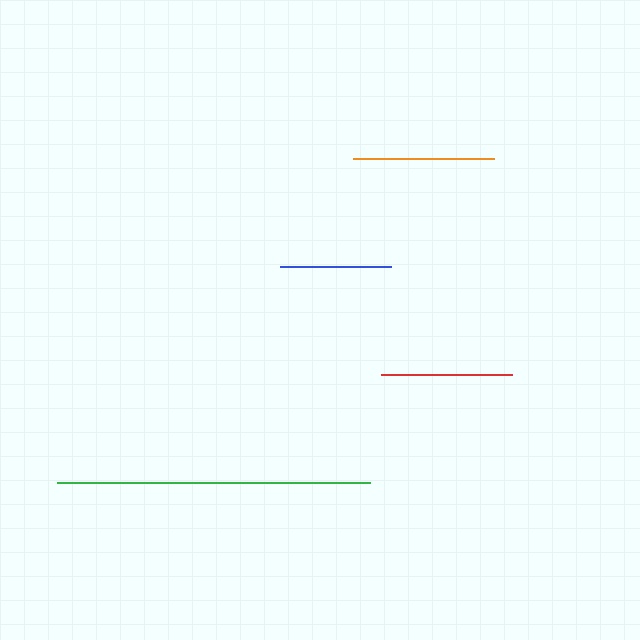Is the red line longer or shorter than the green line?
The green line is longer than the red line.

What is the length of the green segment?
The green segment is approximately 313 pixels long.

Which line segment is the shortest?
The blue line is the shortest at approximately 111 pixels.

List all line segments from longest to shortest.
From longest to shortest: green, orange, red, blue.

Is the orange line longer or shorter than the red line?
The orange line is longer than the red line.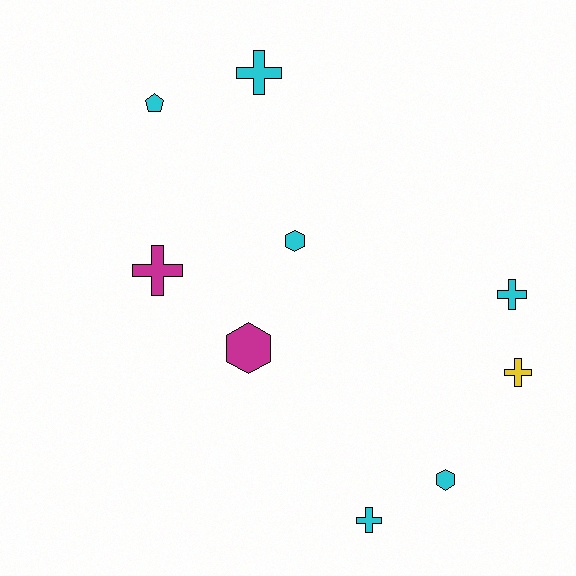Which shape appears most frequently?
Cross, with 5 objects.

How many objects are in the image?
There are 9 objects.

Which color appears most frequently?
Cyan, with 6 objects.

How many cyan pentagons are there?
There is 1 cyan pentagon.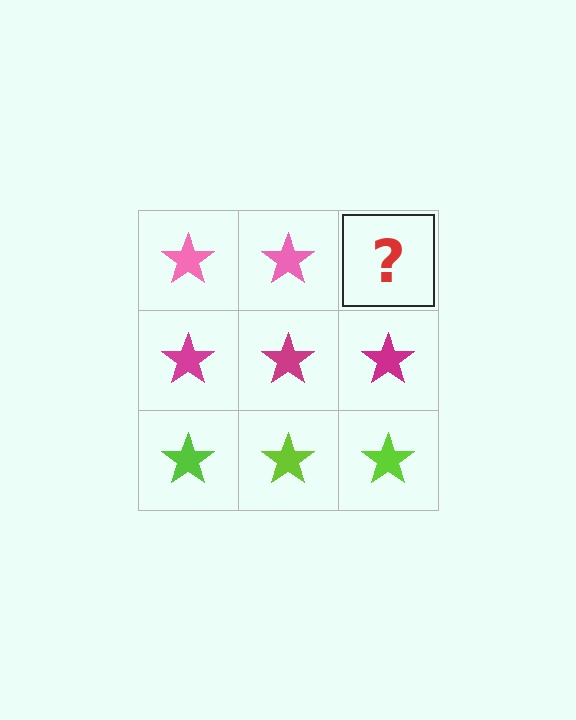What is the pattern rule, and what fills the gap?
The rule is that each row has a consistent color. The gap should be filled with a pink star.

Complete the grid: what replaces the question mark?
The question mark should be replaced with a pink star.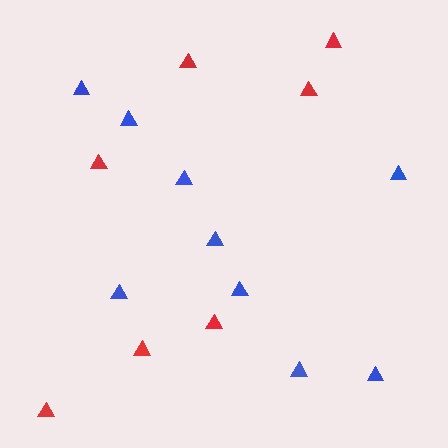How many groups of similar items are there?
There are 2 groups: one group of red triangles (7) and one group of blue triangles (9).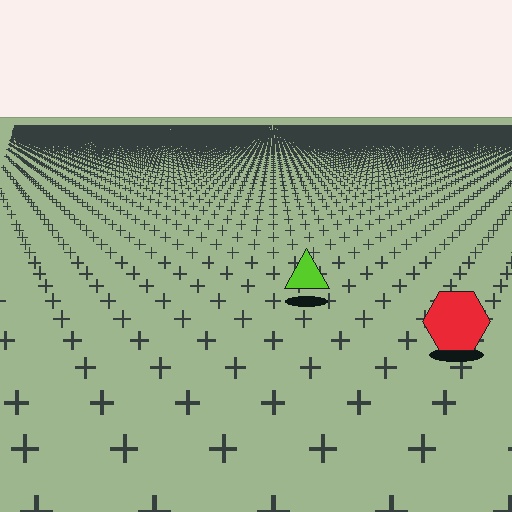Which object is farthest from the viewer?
The lime triangle is farthest from the viewer. It appears smaller and the ground texture around it is denser.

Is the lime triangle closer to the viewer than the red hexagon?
No. The red hexagon is closer — you can tell from the texture gradient: the ground texture is coarser near it.